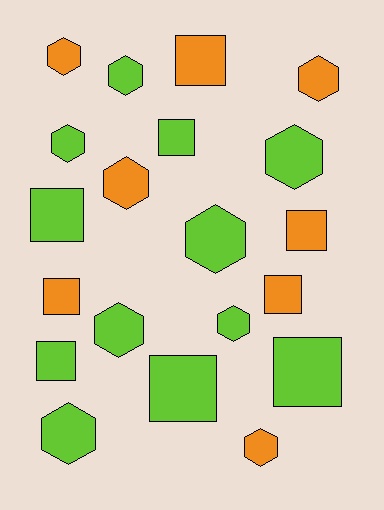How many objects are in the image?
There are 20 objects.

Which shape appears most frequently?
Hexagon, with 11 objects.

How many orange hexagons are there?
There are 4 orange hexagons.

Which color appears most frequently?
Lime, with 12 objects.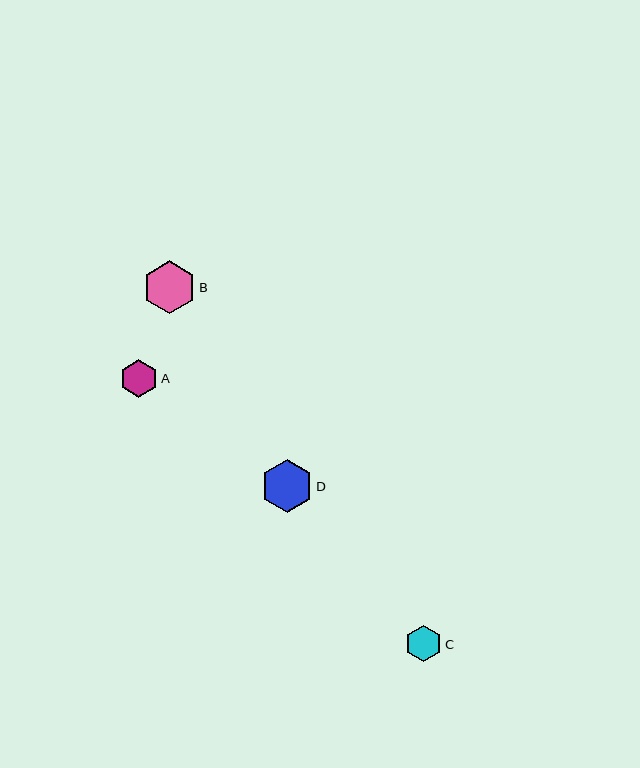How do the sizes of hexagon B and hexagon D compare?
Hexagon B and hexagon D are approximately the same size.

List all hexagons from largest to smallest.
From largest to smallest: B, D, A, C.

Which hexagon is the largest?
Hexagon B is the largest with a size of approximately 53 pixels.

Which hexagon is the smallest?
Hexagon C is the smallest with a size of approximately 37 pixels.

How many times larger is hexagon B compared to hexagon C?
Hexagon B is approximately 1.4 times the size of hexagon C.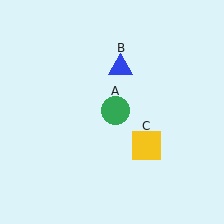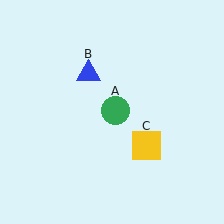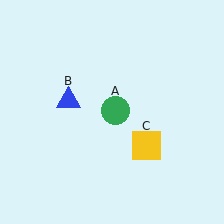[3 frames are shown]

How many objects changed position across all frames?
1 object changed position: blue triangle (object B).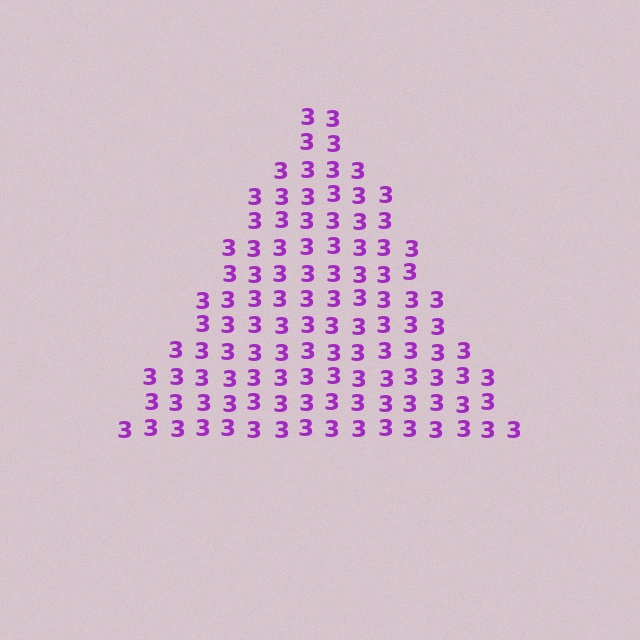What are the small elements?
The small elements are digit 3's.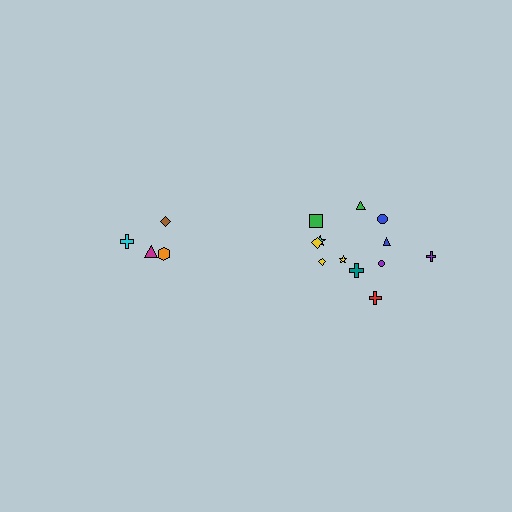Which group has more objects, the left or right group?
The right group.